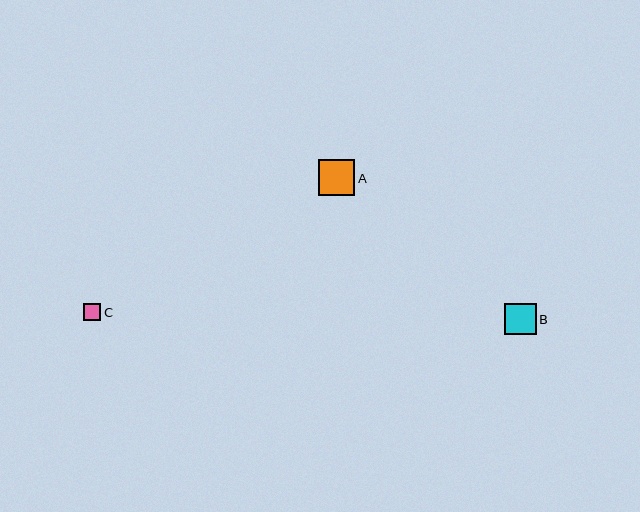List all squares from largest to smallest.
From largest to smallest: A, B, C.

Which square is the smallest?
Square C is the smallest with a size of approximately 17 pixels.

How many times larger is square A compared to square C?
Square A is approximately 2.1 times the size of square C.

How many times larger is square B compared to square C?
Square B is approximately 1.9 times the size of square C.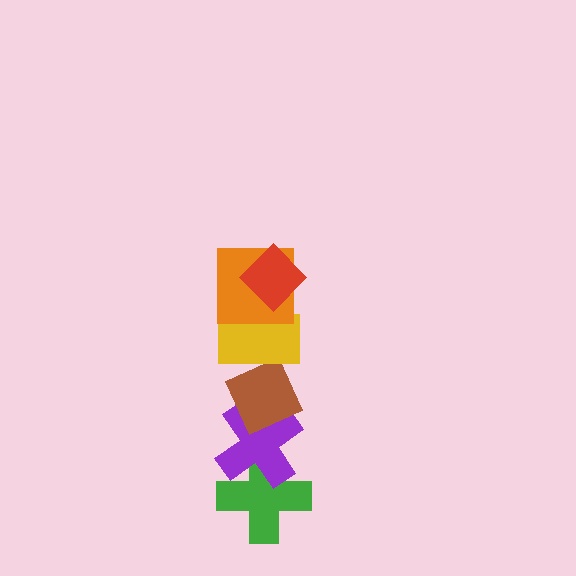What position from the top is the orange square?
The orange square is 2nd from the top.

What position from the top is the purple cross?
The purple cross is 5th from the top.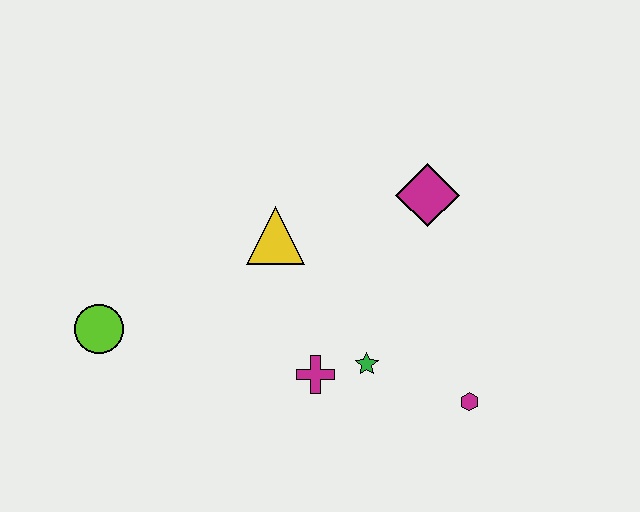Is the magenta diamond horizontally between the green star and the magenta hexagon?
Yes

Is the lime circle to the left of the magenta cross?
Yes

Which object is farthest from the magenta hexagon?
The lime circle is farthest from the magenta hexagon.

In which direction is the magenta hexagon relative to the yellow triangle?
The magenta hexagon is to the right of the yellow triangle.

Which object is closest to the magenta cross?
The green star is closest to the magenta cross.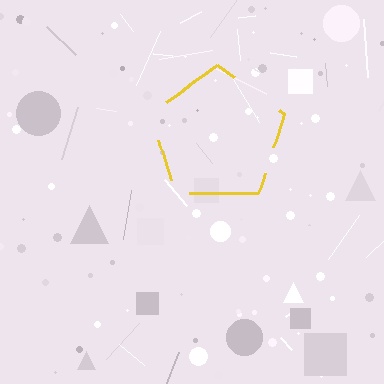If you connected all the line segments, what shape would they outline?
They would outline a pentagon.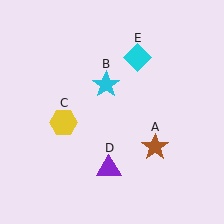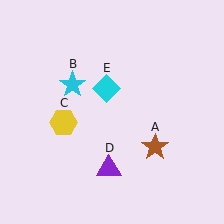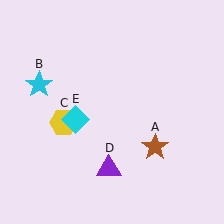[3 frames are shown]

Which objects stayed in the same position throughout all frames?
Brown star (object A) and yellow hexagon (object C) and purple triangle (object D) remained stationary.